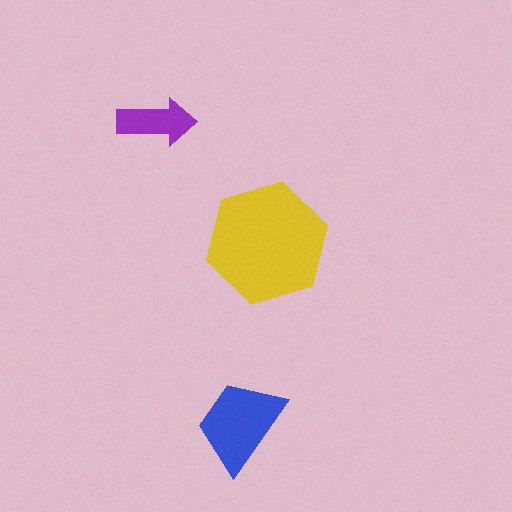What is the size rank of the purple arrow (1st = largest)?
3rd.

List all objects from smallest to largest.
The purple arrow, the blue trapezoid, the yellow hexagon.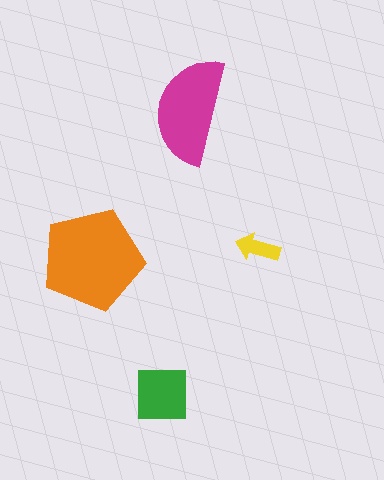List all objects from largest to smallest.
The orange pentagon, the magenta semicircle, the green square, the yellow arrow.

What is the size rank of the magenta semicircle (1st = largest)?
2nd.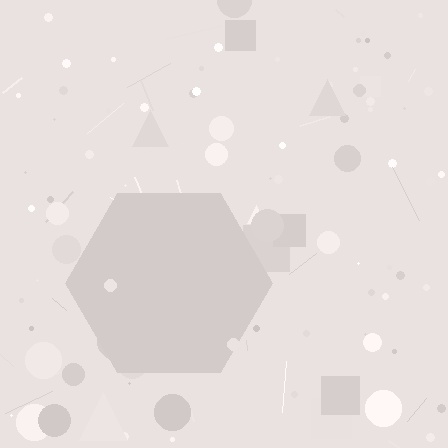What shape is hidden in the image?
A hexagon is hidden in the image.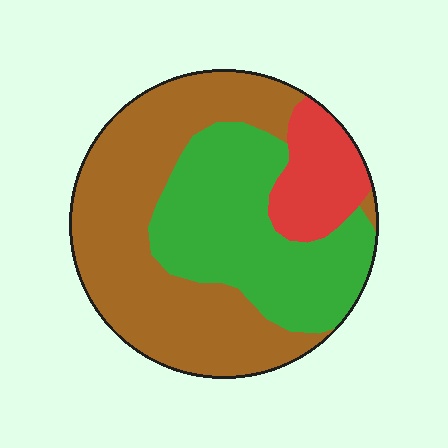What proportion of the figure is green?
Green covers around 35% of the figure.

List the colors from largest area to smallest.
From largest to smallest: brown, green, red.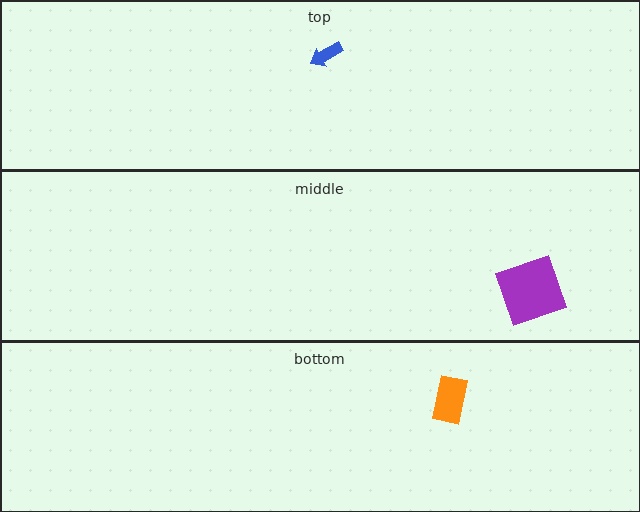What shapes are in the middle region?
The purple square.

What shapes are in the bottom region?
The orange rectangle.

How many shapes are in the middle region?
1.